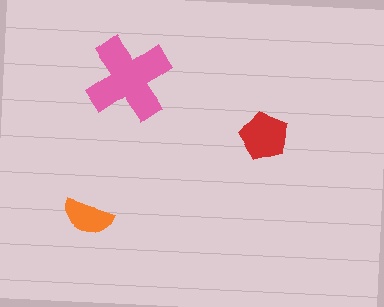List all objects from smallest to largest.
The orange semicircle, the red pentagon, the pink cross.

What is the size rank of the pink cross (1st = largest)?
1st.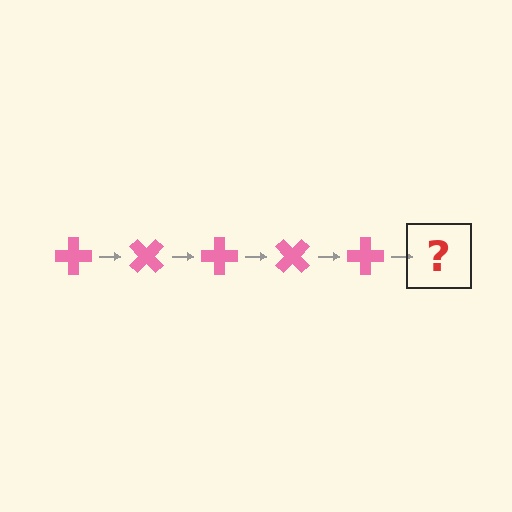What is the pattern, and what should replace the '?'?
The pattern is that the cross rotates 45 degrees each step. The '?' should be a pink cross rotated 225 degrees.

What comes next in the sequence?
The next element should be a pink cross rotated 225 degrees.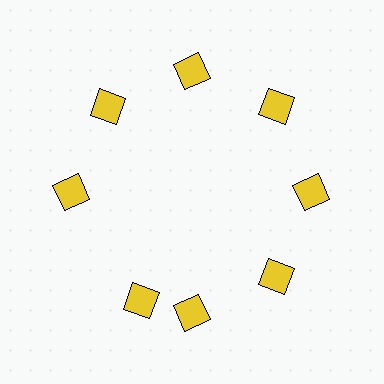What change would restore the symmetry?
The symmetry would be restored by rotating it back into even spacing with its neighbors so that all 8 diamonds sit at equal angles and equal distance from the center.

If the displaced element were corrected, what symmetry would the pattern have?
It would have 8-fold rotational symmetry — the pattern would map onto itself every 45 degrees.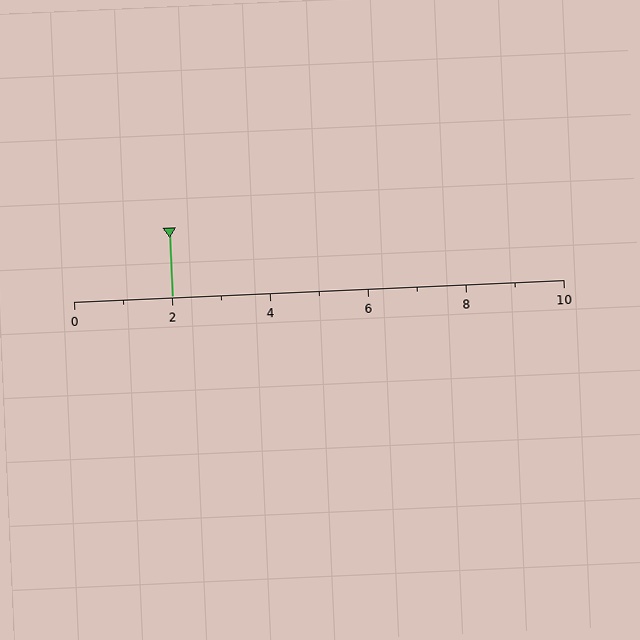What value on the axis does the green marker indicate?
The marker indicates approximately 2.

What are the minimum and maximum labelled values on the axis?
The axis runs from 0 to 10.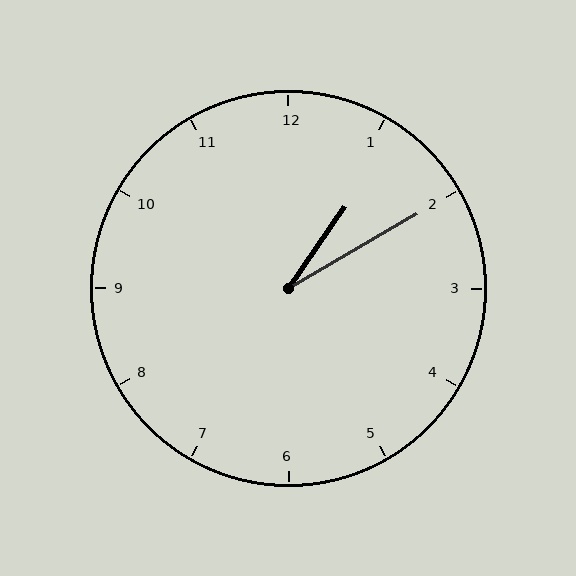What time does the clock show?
1:10.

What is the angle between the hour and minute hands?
Approximately 25 degrees.